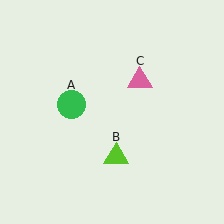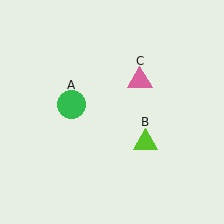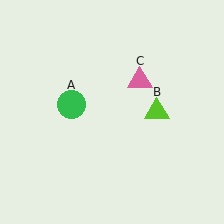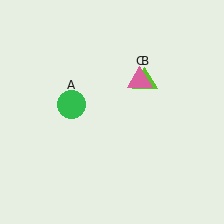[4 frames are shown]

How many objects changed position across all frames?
1 object changed position: lime triangle (object B).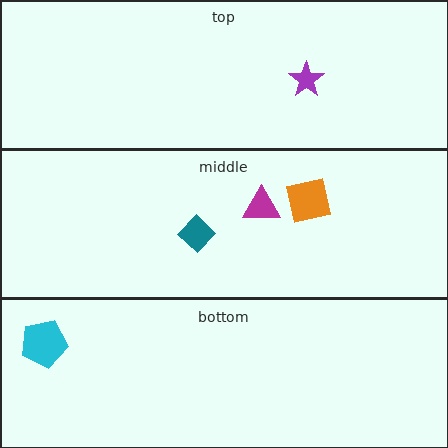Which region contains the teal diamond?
The middle region.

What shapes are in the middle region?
The orange square, the magenta triangle, the teal diamond.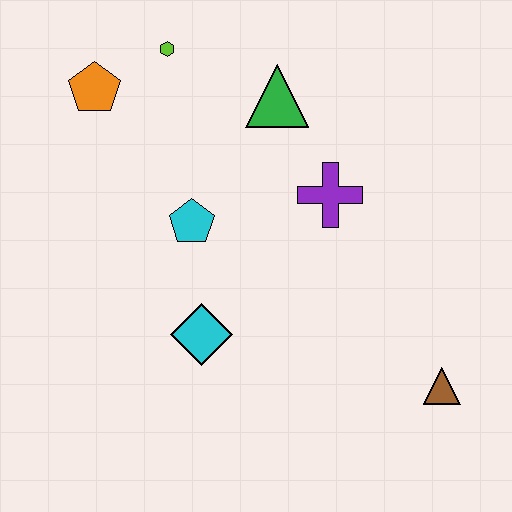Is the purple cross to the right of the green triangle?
Yes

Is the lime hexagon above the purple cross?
Yes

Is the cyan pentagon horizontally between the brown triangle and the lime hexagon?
Yes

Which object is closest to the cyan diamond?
The cyan pentagon is closest to the cyan diamond.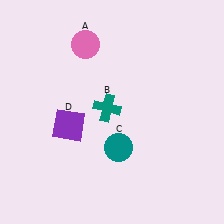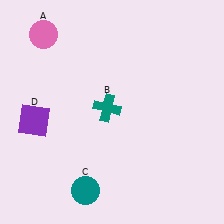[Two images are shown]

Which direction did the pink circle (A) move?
The pink circle (A) moved left.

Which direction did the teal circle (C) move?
The teal circle (C) moved down.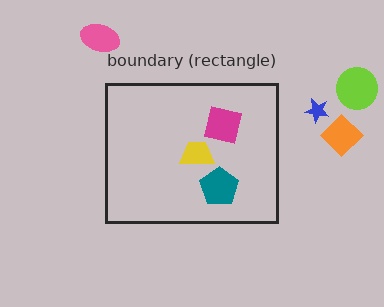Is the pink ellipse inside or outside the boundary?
Outside.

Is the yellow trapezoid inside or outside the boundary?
Inside.